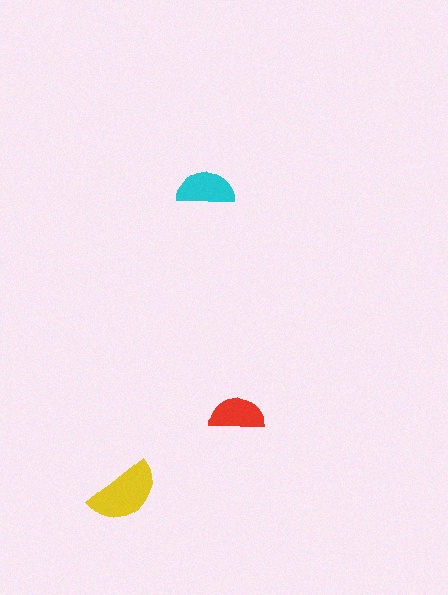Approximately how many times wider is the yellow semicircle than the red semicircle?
About 1.5 times wider.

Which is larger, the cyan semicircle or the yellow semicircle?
The yellow one.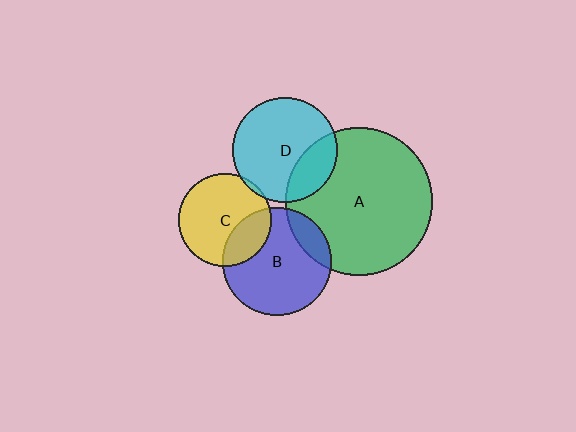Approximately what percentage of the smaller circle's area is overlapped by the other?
Approximately 5%.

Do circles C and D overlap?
Yes.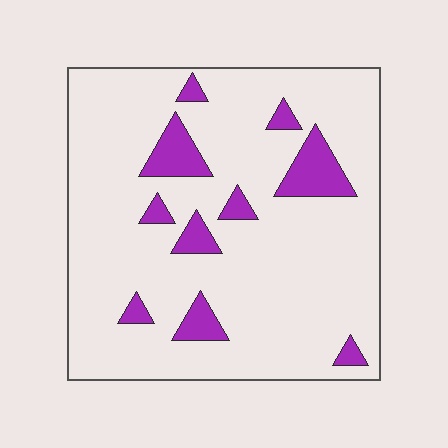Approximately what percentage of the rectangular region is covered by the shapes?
Approximately 10%.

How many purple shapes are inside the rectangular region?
10.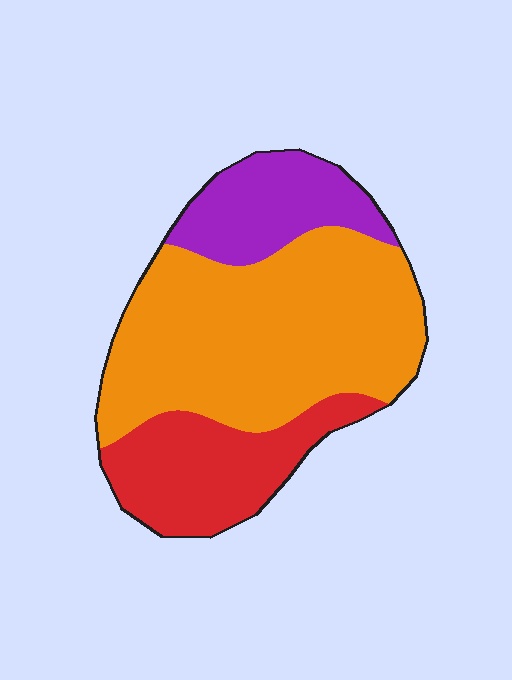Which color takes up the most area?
Orange, at roughly 60%.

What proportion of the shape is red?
Red covers 24% of the shape.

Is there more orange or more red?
Orange.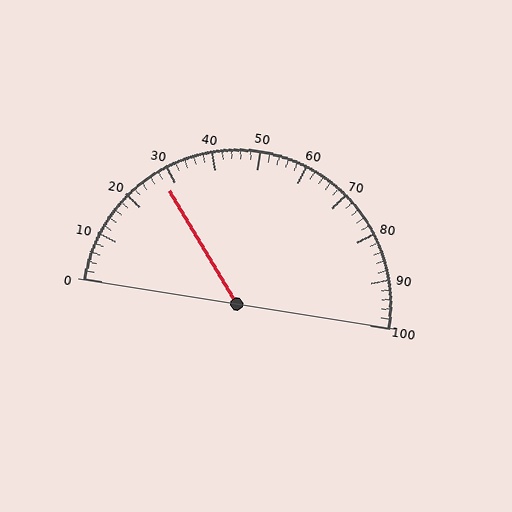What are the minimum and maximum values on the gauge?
The gauge ranges from 0 to 100.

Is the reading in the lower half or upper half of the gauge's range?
The reading is in the lower half of the range (0 to 100).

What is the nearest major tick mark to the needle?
The nearest major tick mark is 30.